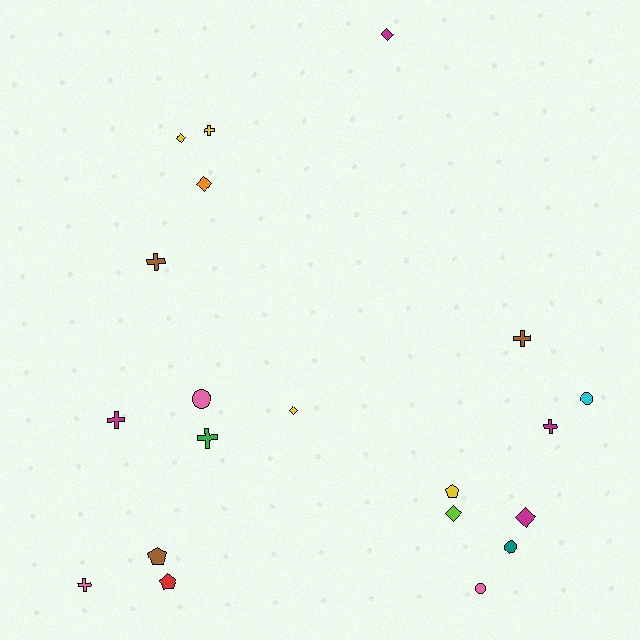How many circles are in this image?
There are 4 circles.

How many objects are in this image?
There are 20 objects.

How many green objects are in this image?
There is 1 green object.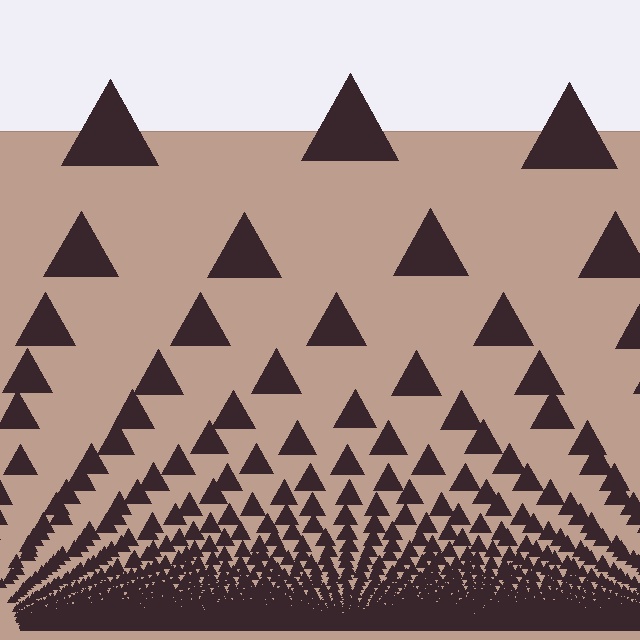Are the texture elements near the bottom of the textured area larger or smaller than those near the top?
Smaller. The gradient is inverted — elements near the bottom are smaller and denser.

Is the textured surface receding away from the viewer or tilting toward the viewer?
The surface appears to tilt toward the viewer. Texture elements get larger and sparser toward the top.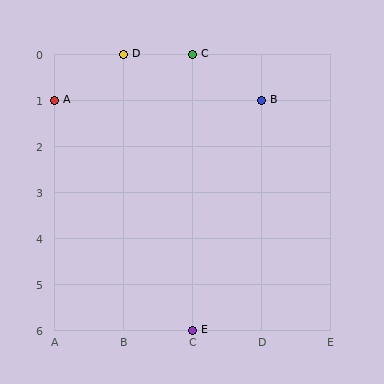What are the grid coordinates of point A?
Point A is at grid coordinates (A, 1).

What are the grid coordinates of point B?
Point B is at grid coordinates (D, 1).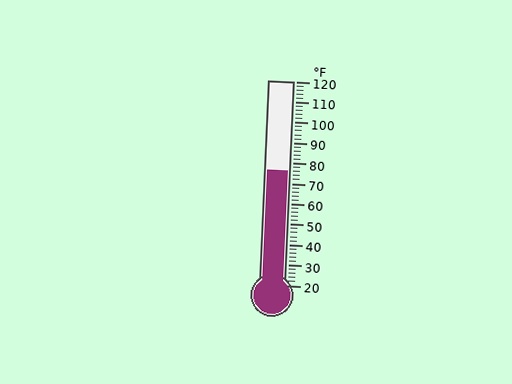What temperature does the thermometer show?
The thermometer shows approximately 76°F.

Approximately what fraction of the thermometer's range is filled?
The thermometer is filled to approximately 55% of its range.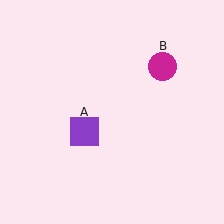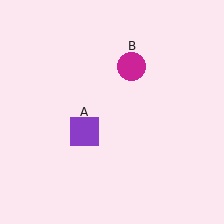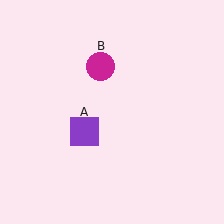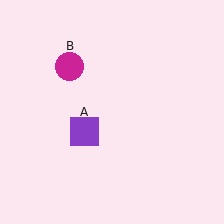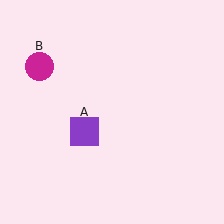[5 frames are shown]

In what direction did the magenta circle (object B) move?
The magenta circle (object B) moved left.